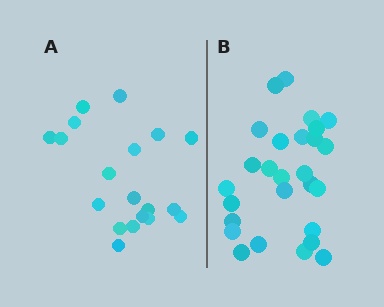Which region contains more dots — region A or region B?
Region B (the right region) has more dots.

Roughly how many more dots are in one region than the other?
Region B has roughly 8 or so more dots than region A.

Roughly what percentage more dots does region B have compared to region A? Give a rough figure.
About 40% more.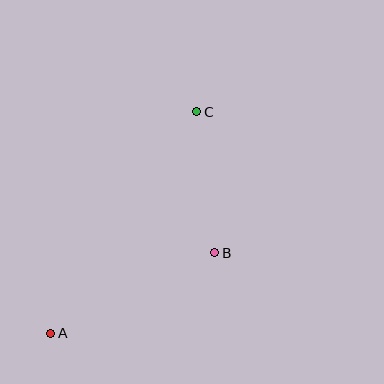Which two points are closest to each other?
Points B and C are closest to each other.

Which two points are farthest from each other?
Points A and C are farthest from each other.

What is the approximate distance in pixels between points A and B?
The distance between A and B is approximately 183 pixels.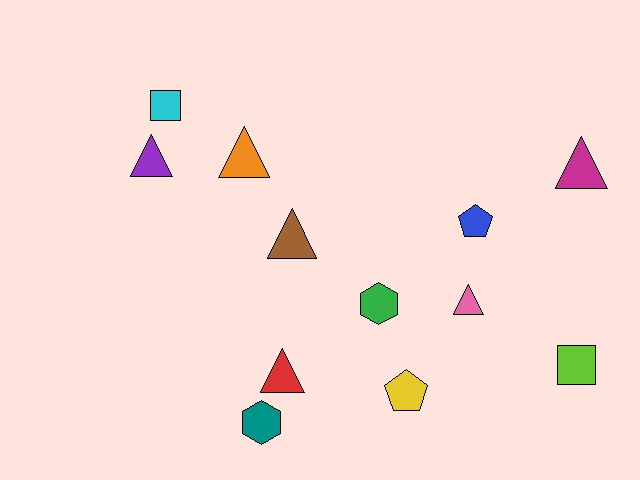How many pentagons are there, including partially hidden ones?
There are 2 pentagons.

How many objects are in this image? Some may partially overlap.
There are 12 objects.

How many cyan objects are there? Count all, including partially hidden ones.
There is 1 cyan object.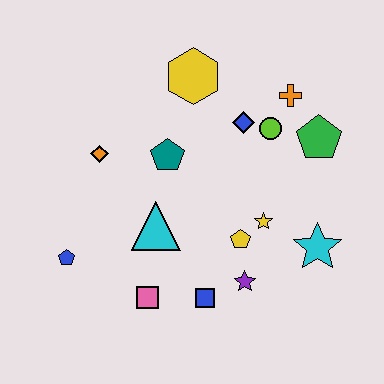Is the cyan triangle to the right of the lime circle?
No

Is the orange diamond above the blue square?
Yes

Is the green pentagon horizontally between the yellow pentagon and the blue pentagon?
No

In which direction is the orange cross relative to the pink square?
The orange cross is above the pink square.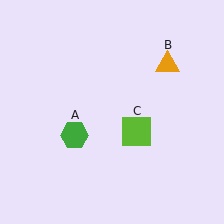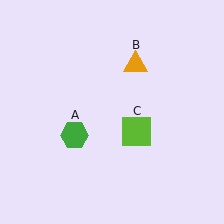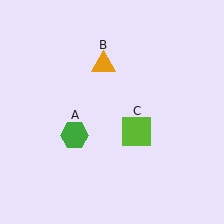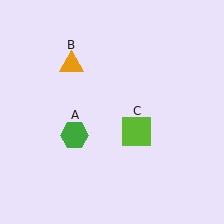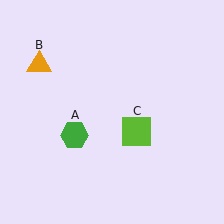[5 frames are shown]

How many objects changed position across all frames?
1 object changed position: orange triangle (object B).